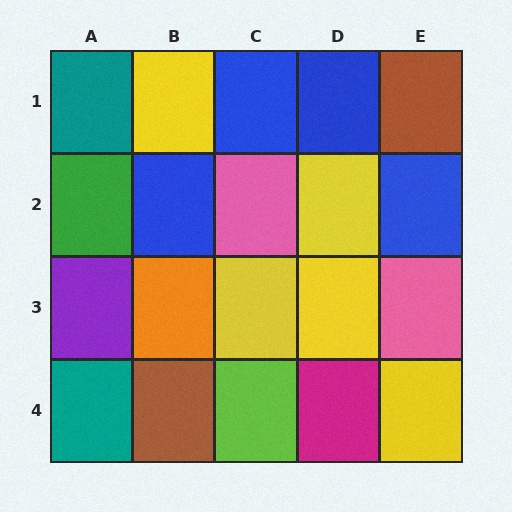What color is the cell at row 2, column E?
Blue.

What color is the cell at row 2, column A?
Green.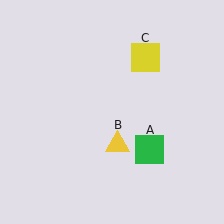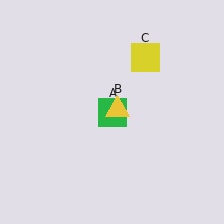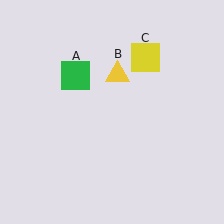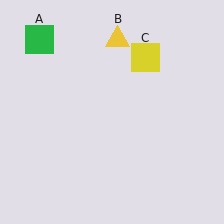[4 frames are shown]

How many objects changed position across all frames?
2 objects changed position: green square (object A), yellow triangle (object B).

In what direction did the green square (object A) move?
The green square (object A) moved up and to the left.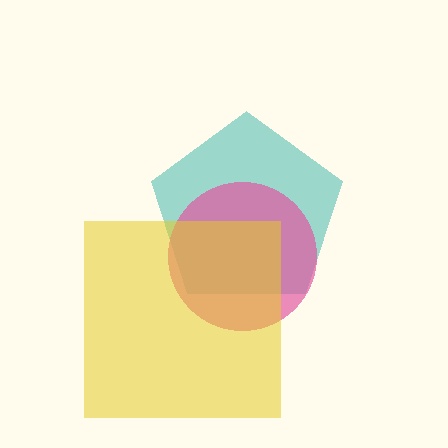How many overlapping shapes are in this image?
There are 3 overlapping shapes in the image.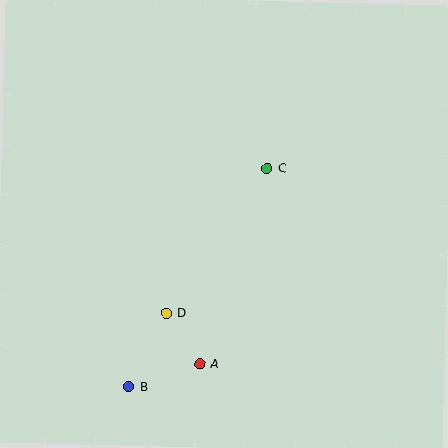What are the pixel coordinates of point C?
Point C is at (267, 168).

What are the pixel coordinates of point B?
Point B is at (128, 387).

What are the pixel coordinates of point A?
Point A is at (200, 364).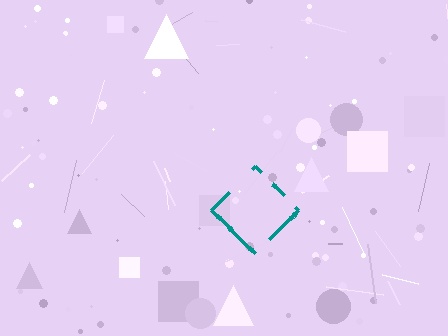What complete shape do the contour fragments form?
The contour fragments form a diamond.